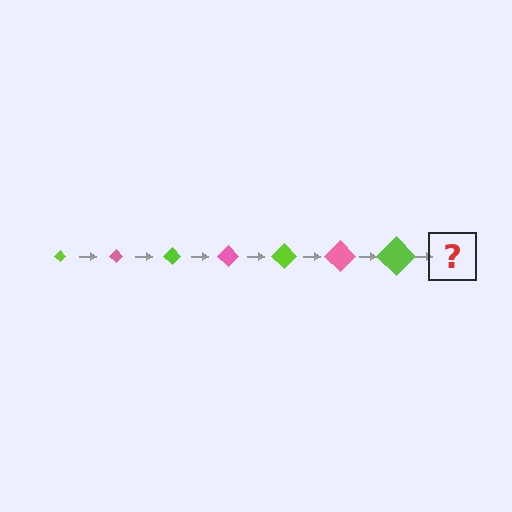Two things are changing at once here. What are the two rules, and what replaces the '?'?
The two rules are that the diamond grows larger each step and the color cycles through lime and pink. The '?' should be a pink diamond, larger than the previous one.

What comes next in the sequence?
The next element should be a pink diamond, larger than the previous one.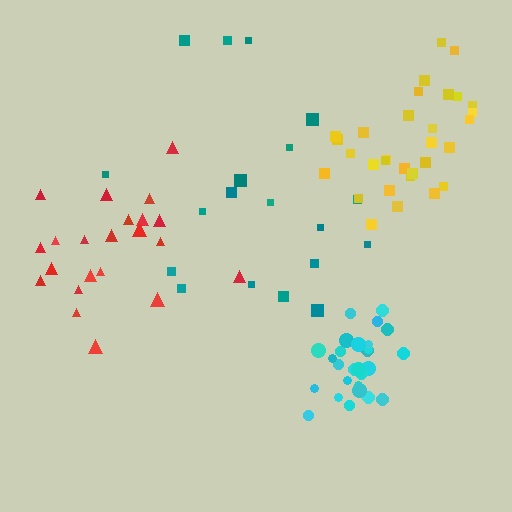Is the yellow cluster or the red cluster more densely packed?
Yellow.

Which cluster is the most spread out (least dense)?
Teal.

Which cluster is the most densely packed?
Cyan.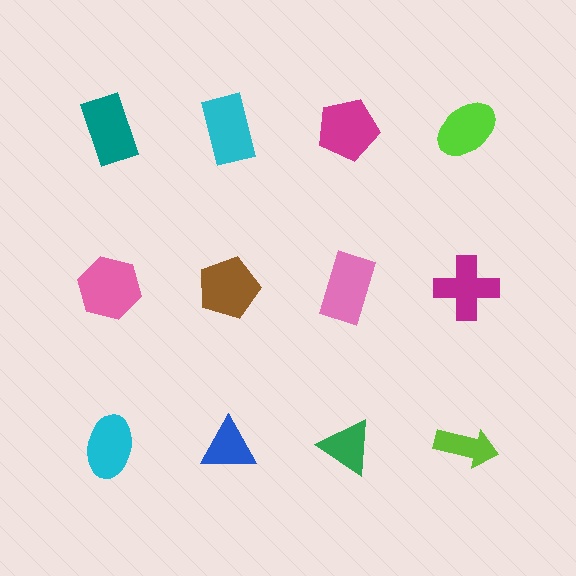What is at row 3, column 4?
A lime arrow.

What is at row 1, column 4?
A lime ellipse.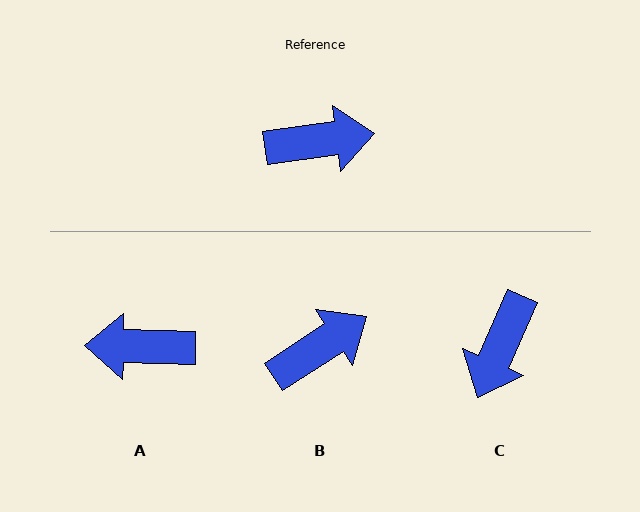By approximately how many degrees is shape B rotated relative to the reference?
Approximately 25 degrees counter-clockwise.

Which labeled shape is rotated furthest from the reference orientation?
A, about 171 degrees away.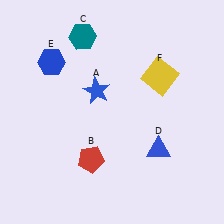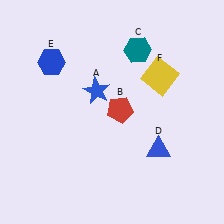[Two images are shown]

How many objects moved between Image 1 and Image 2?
2 objects moved between the two images.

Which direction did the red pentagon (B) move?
The red pentagon (B) moved up.